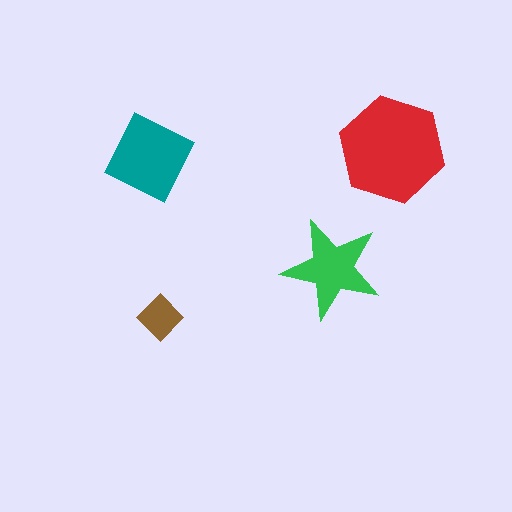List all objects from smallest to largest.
The brown diamond, the green star, the teal square, the red hexagon.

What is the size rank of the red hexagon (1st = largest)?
1st.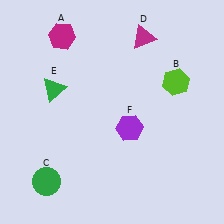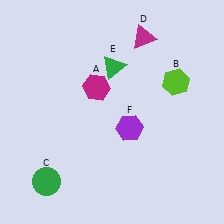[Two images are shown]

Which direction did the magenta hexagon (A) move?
The magenta hexagon (A) moved down.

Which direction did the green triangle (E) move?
The green triangle (E) moved right.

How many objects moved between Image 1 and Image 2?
2 objects moved between the two images.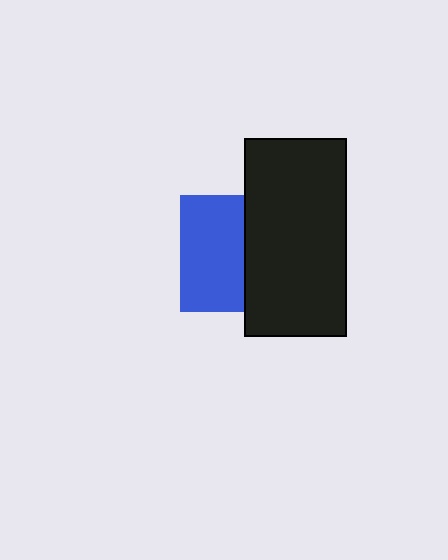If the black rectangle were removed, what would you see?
You would see the complete blue square.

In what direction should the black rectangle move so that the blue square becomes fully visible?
The black rectangle should move right. That is the shortest direction to clear the overlap and leave the blue square fully visible.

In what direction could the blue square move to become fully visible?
The blue square could move left. That would shift it out from behind the black rectangle entirely.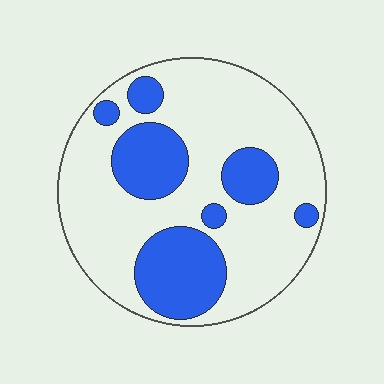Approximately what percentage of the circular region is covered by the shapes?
Approximately 30%.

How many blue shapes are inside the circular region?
7.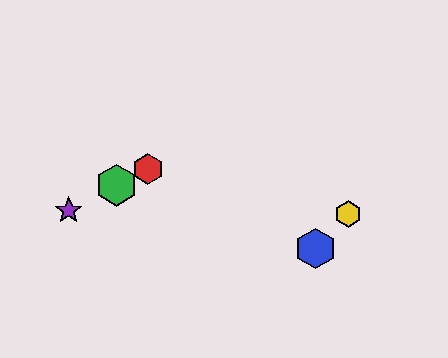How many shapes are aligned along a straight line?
3 shapes (the red hexagon, the green hexagon, the purple star) are aligned along a straight line.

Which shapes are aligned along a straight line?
The red hexagon, the green hexagon, the purple star are aligned along a straight line.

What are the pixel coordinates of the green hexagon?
The green hexagon is at (117, 185).